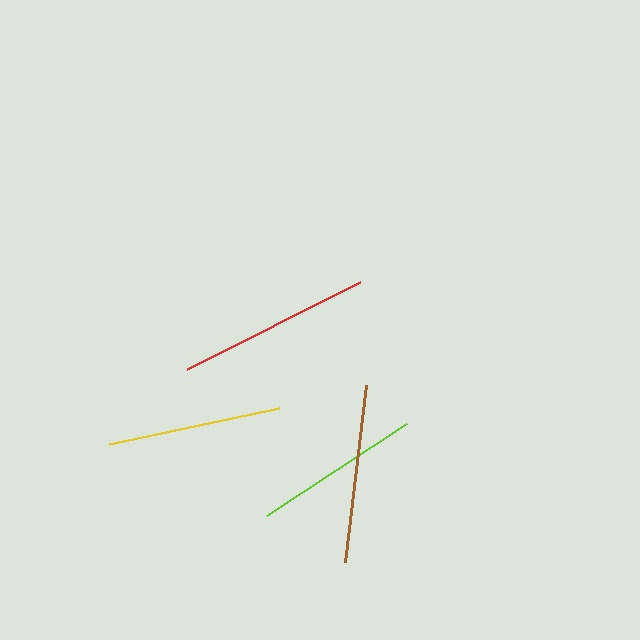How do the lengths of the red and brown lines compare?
The red and brown lines are approximately the same length.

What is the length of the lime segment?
The lime segment is approximately 167 pixels long.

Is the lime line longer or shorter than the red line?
The red line is longer than the lime line.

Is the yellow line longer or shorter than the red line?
The red line is longer than the yellow line.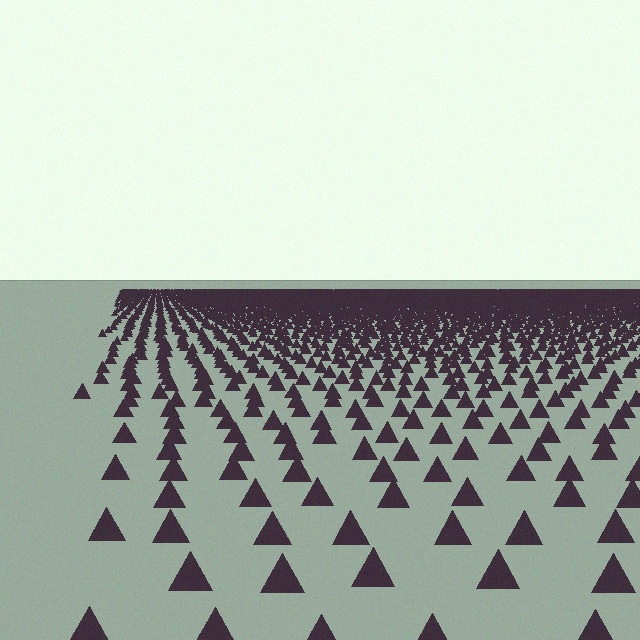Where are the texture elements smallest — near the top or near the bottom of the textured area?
Near the top.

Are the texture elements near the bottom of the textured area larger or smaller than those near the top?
Larger. Near the bottom, elements are closer to the viewer and appear at a bigger on-screen size.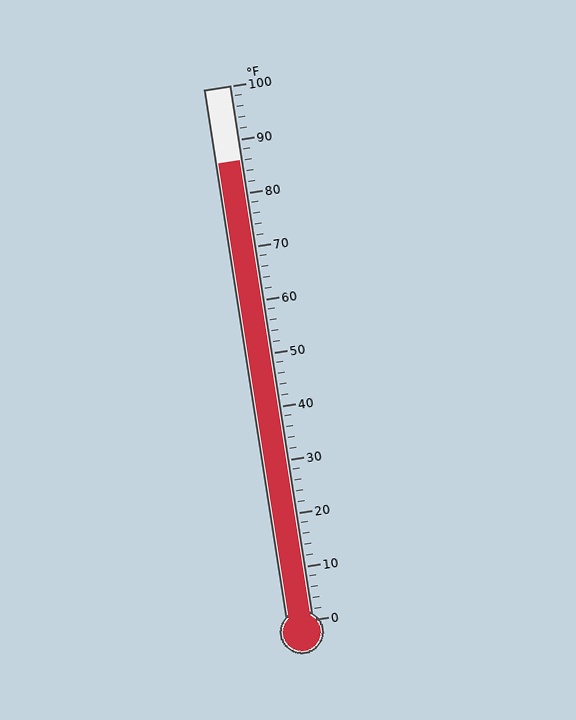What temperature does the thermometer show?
The thermometer shows approximately 86°F.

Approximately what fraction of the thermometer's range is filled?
The thermometer is filled to approximately 85% of its range.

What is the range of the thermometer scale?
The thermometer scale ranges from 0°F to 100°F.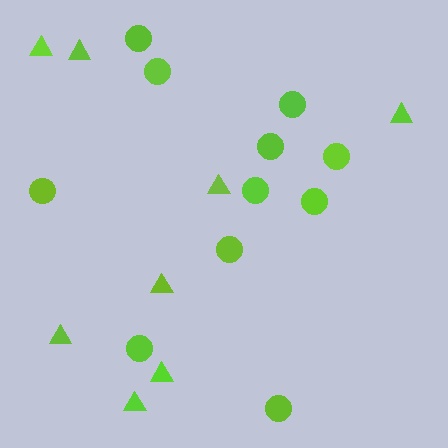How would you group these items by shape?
There are 2 groups: one group of circles (11) and one group of triangles (8).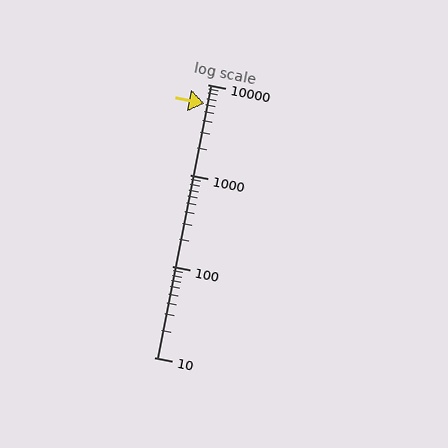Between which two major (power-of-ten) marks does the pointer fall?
The pointer is between 1000 and 10000.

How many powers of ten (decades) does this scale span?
The scale spans 3 decades, from 10 to 10000.